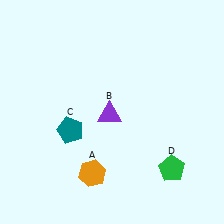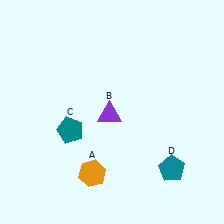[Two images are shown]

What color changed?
The pentagon (D) changed from green in Image 1 to teal in Image 2.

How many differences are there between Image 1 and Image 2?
There is 1 difference between the two images.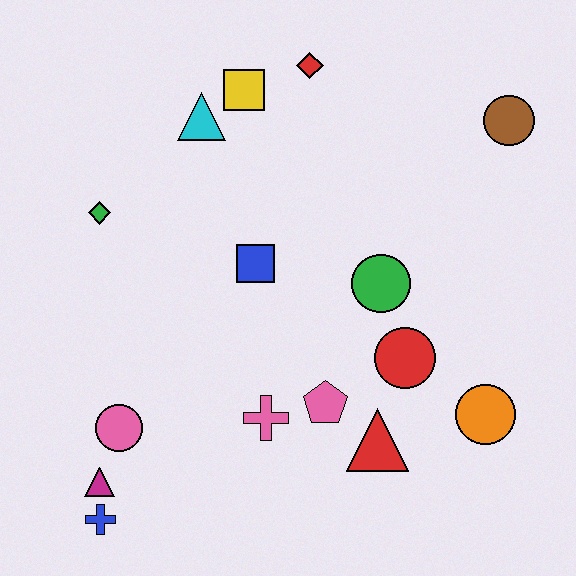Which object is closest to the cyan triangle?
The yellow square is closest to the cyan triangle.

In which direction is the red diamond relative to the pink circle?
The red diamond is above the pink circle.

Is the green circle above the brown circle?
No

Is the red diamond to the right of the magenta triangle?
Yes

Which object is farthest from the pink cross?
The brown circle is farthest from the pink cross.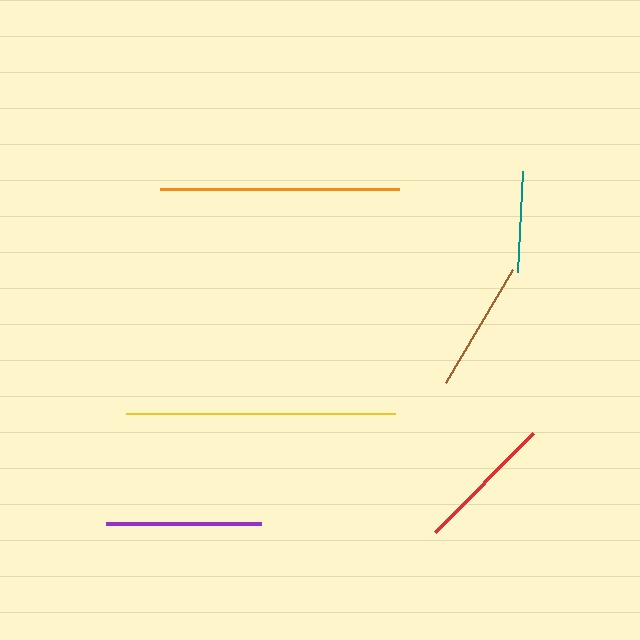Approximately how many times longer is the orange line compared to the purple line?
The orange line is approximately 1.5 times the length of the purple line.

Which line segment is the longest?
The yellow line is the longest at approximately 269 pixels.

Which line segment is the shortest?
The teal line is the shortest at approximately 101 pixels.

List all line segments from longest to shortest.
From longest to shortest: yellow, orange, purple, red, brown, teal.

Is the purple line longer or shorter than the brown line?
The purple line is longer than the brown line.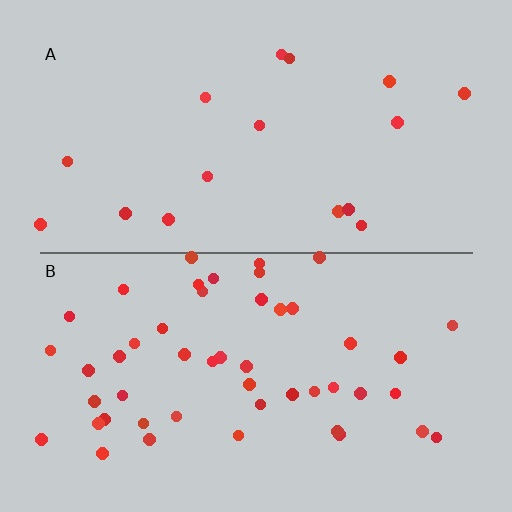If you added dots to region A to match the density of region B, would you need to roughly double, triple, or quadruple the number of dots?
Approximately triple.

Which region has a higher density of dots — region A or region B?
B (the bottom).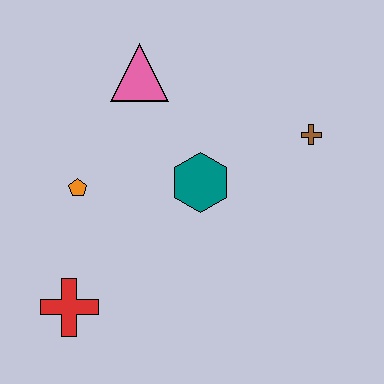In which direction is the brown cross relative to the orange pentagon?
The brown cross is to the right of the orange pentagon.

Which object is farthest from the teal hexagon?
The red cross is farthest from the teal hexagon.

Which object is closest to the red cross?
The orange pentagon is closest to the red cross.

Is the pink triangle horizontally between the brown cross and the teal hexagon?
No